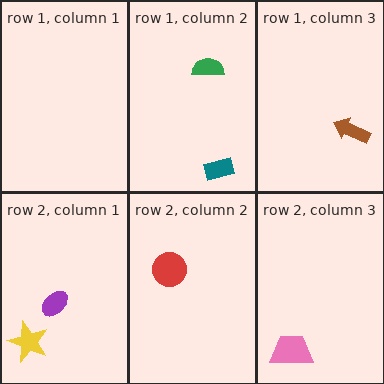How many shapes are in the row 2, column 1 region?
2.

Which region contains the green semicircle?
The row 1, column 2 region.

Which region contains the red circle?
The row 2, column 2 region.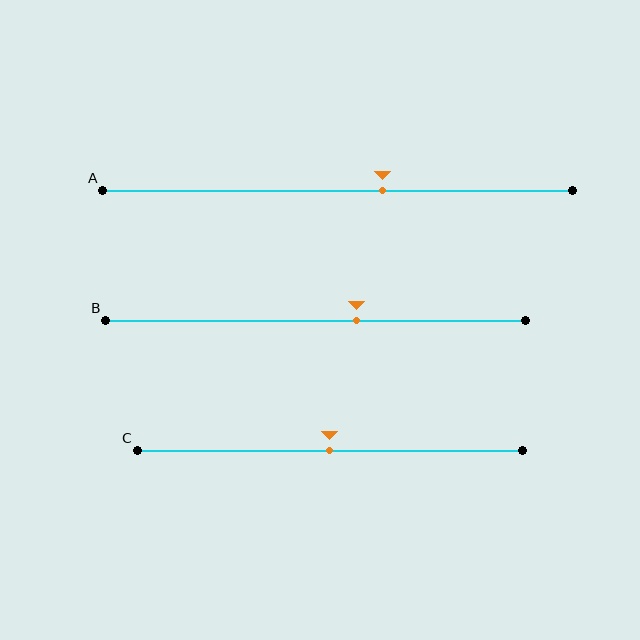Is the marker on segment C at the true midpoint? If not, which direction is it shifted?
Yes, the marker on segment C is at the true midpoint.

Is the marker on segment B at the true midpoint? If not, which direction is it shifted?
No, the marker on segment B is shifted to the right by about 10% of the segment length.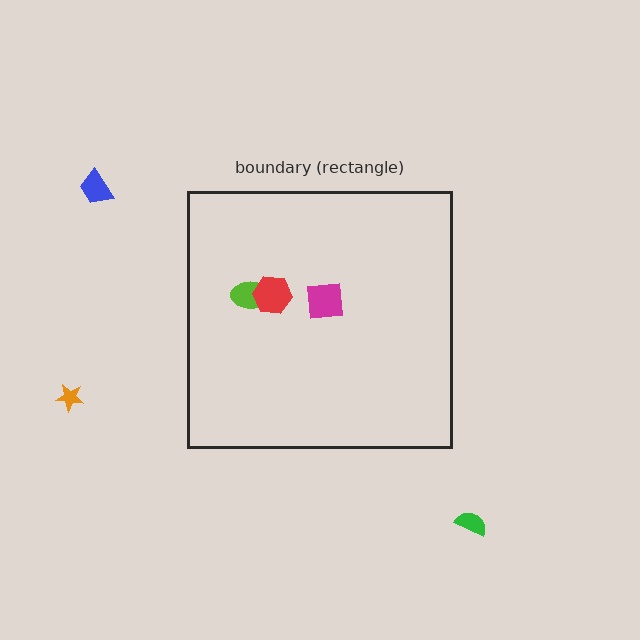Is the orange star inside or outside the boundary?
Outside.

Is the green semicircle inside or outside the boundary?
Outside.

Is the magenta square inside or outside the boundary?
Inside.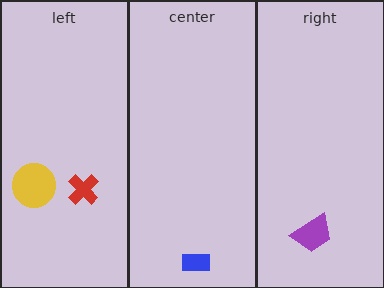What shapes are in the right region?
The purple trapezoid.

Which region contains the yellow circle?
The left region.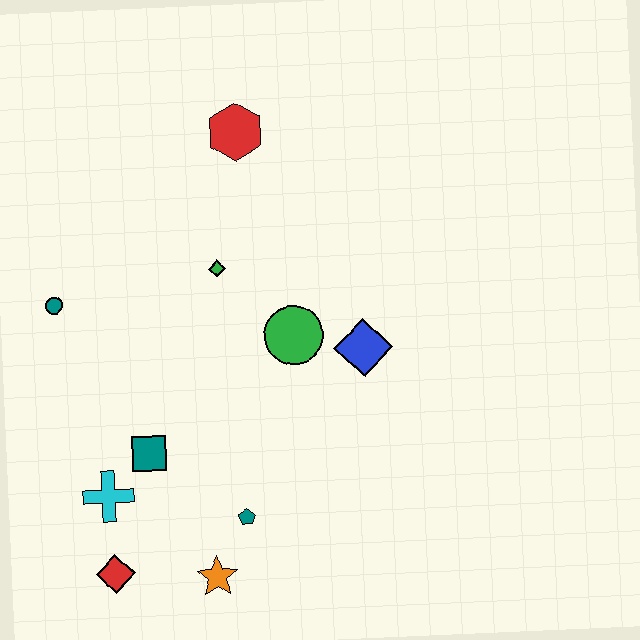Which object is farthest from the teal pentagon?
The red hexagon is farthest from the teal pentagon.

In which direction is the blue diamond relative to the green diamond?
The blue diamond is to the right of the green diamond.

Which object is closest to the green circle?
The blue diamond is closest to the green circle.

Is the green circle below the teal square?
No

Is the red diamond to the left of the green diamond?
Yes